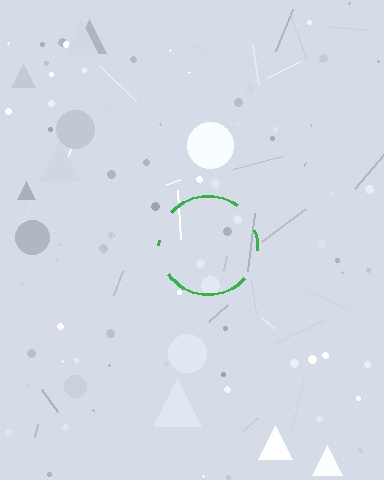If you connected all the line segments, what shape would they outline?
They would outline a circle.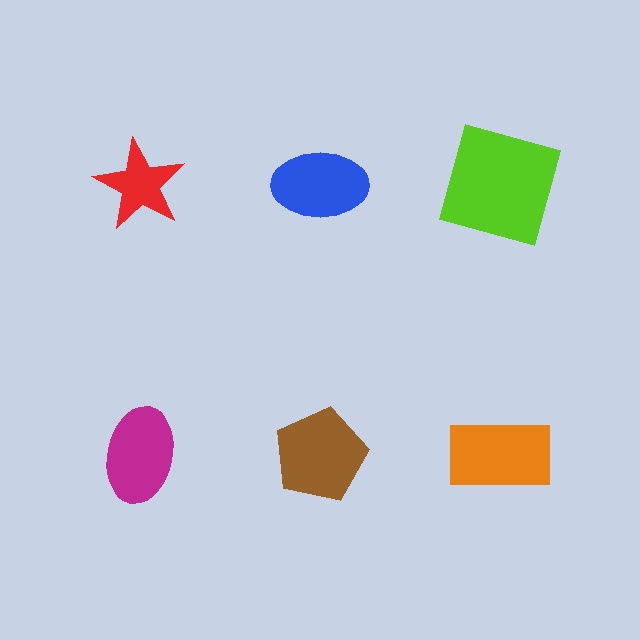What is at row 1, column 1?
A red star.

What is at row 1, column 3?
A lime square.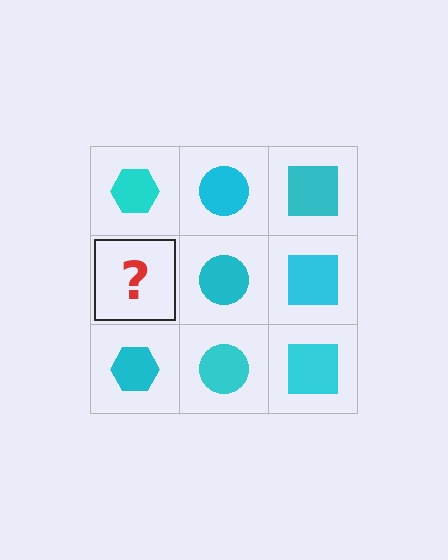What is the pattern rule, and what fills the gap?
The rule is that each column has a consistent shape. The gap should be filled with a cyan hexagon.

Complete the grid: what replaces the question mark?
The question mark should be replaced with a cyan hexagon.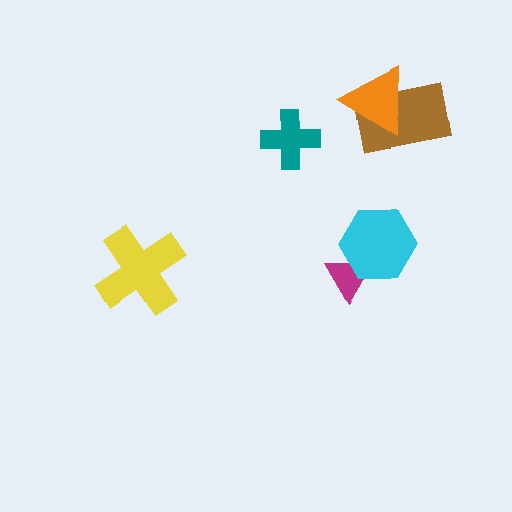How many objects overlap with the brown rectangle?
1 object overlaps with the brown rectangle.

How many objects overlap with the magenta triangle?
1 object overlaps with the magenta triangle.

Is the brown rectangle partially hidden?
Yes, it is partially covered by another shape.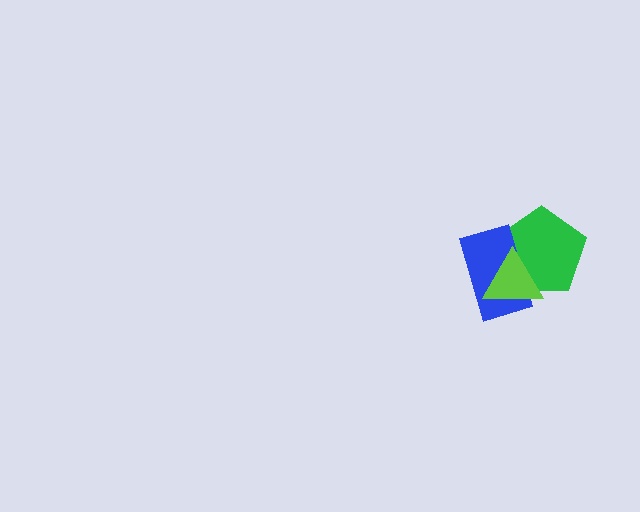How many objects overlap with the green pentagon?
2 objects overlap with the green pentagon.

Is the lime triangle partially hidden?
No, no other shape covers it.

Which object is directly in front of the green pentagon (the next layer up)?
The blue rectangle is directly in front of the green pentagon.